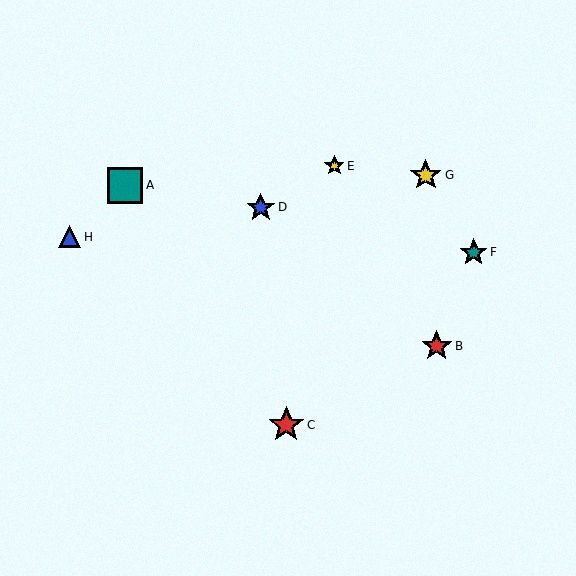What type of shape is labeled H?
Shape H is a blue triangle.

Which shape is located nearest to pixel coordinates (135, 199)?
The teal square (labeled A) at (125, 185) is nearest to that location.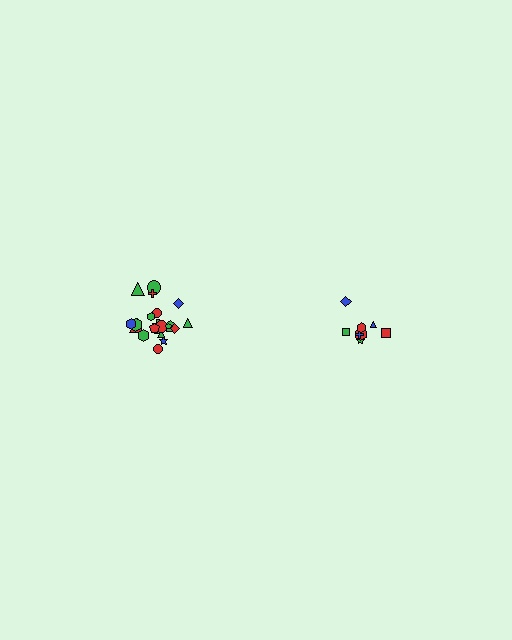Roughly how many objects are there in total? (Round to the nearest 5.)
Roughly 30 objects in total.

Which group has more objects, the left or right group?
The left group.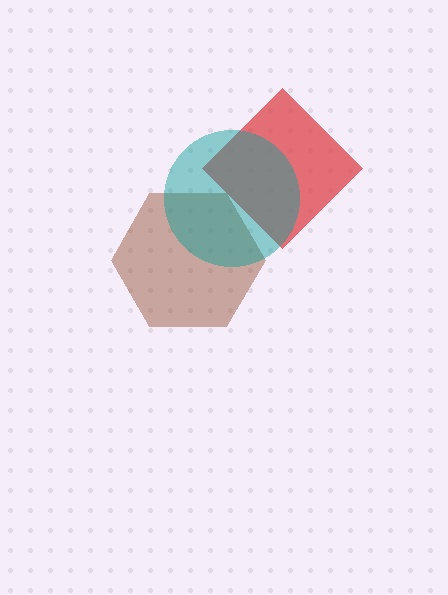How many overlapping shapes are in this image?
There are 3 overlapping shapes in the image.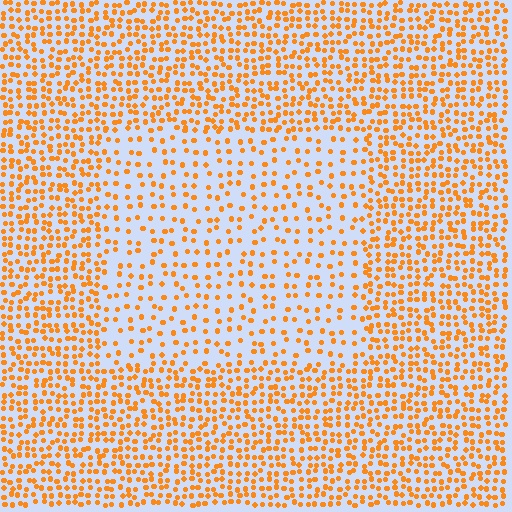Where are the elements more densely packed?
The elements are more densely packed outside the rectangle boundary.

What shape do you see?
I see a rectangle.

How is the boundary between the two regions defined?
The boundary is defined by a change in element density (approximately 2.1x ratio). All elements are the same color, size, and shape.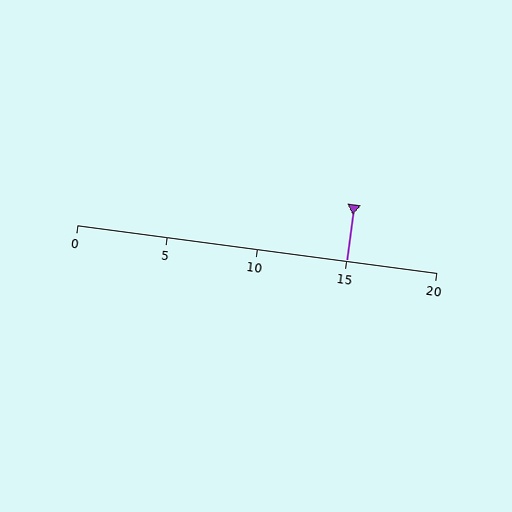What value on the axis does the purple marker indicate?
The marker indicates approximately 15.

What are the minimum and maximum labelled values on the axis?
The axis runs from 0 to 20.